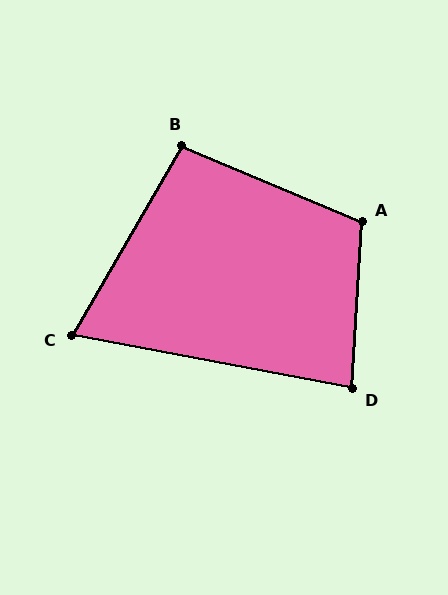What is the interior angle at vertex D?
Approximately 83 degrees (acute).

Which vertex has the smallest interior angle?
C, at approximately 70 degrees.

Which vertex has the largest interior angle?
A, at approximately 110 degrees.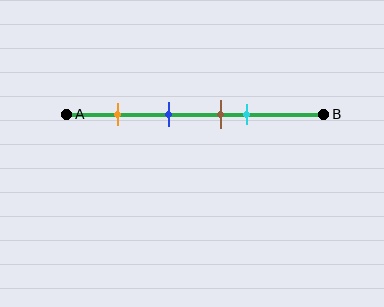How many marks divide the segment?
There are 4 marks dividing the segment.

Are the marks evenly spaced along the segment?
No, the marks are not evenly spaced.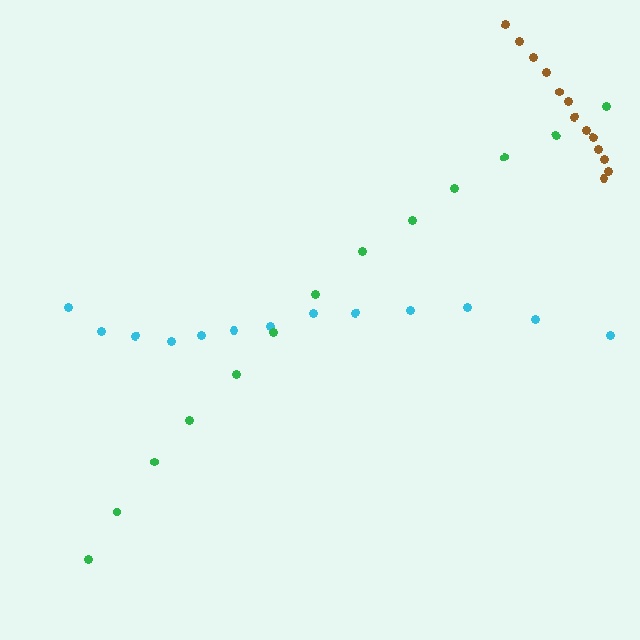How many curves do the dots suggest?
There are 3 distinct paths.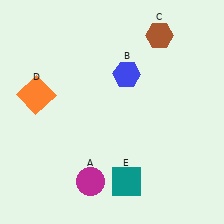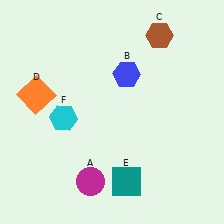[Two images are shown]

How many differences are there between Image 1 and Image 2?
There is 1 difference between the two images.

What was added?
A cyan hexagon (F) was added in Image 2.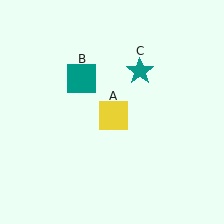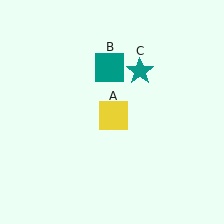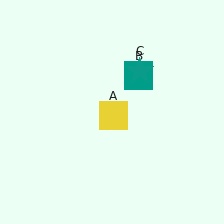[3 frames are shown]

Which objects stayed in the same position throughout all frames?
Yellow square (object A) and teal star (object C) remained stationary.